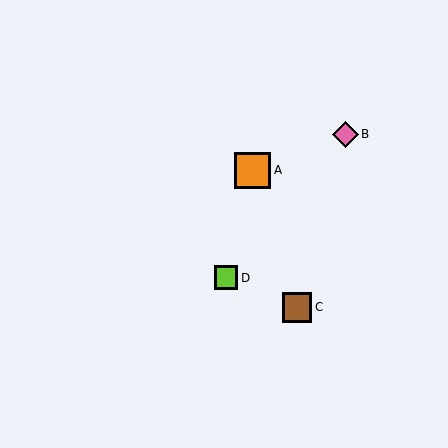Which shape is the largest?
The orange square (labeled A) is the largest.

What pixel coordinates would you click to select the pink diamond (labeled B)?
Click at (345, 134) to select the pink diamond B.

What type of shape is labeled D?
Shape D is a lime square.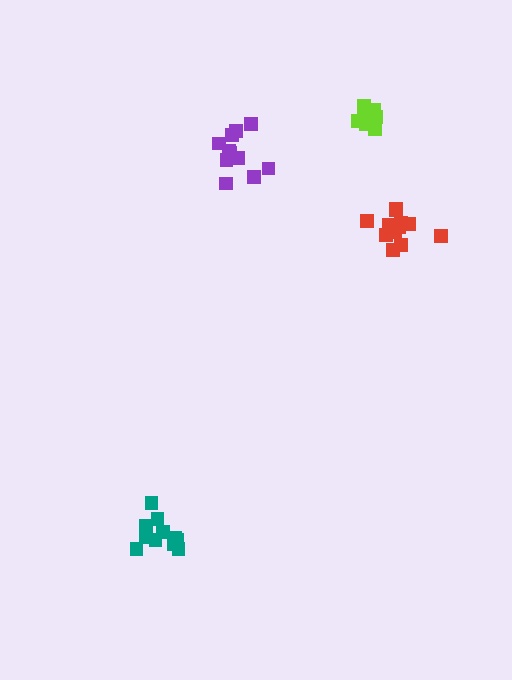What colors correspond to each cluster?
The clusters are colored: teal, lime, red, purple.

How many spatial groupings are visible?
There are 4 spatial groupings.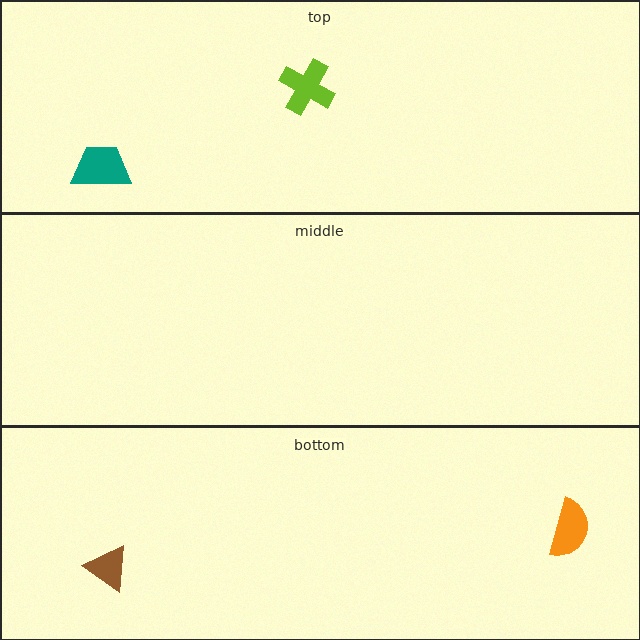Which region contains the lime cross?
The top region.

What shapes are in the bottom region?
The orange semicircle, the brown triangle.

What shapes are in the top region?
The teal trapezoid, the lime cross.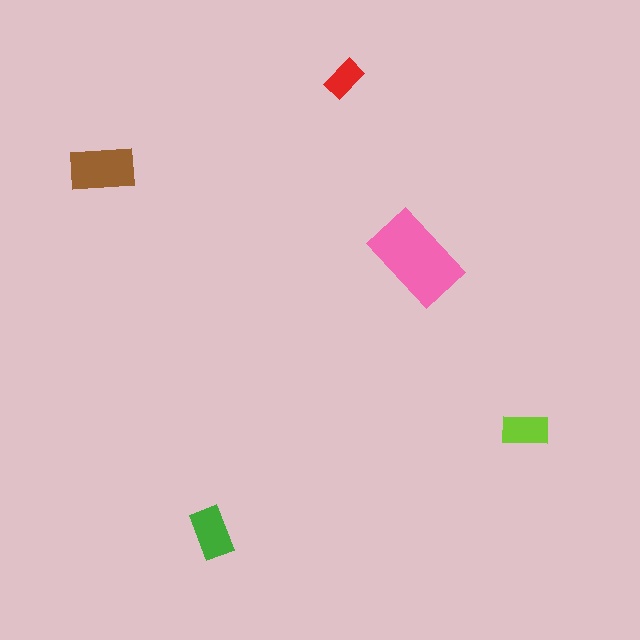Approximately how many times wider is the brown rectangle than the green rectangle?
About 1.5 times wider.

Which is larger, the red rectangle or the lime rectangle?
The lime one.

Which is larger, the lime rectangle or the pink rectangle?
The pink one.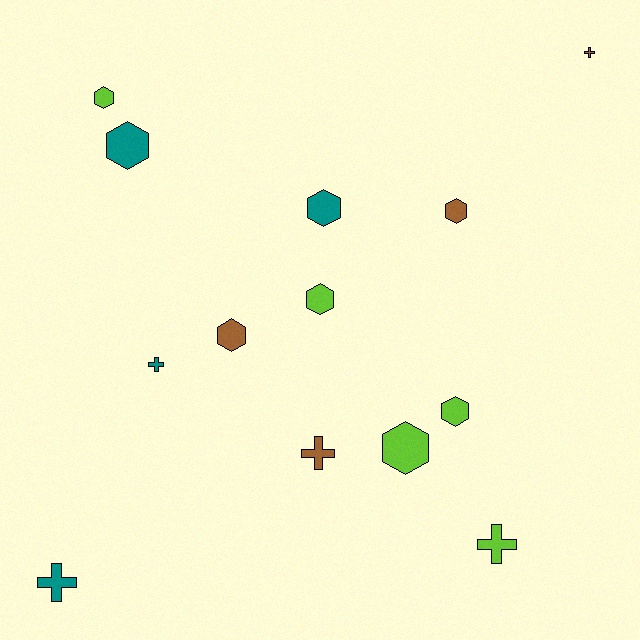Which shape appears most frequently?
Hexagon, with 8 objects.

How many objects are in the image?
There are 13 objects.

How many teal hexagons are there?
There are 2 teal hexagons.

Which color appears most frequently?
Lime, with 5 objects.